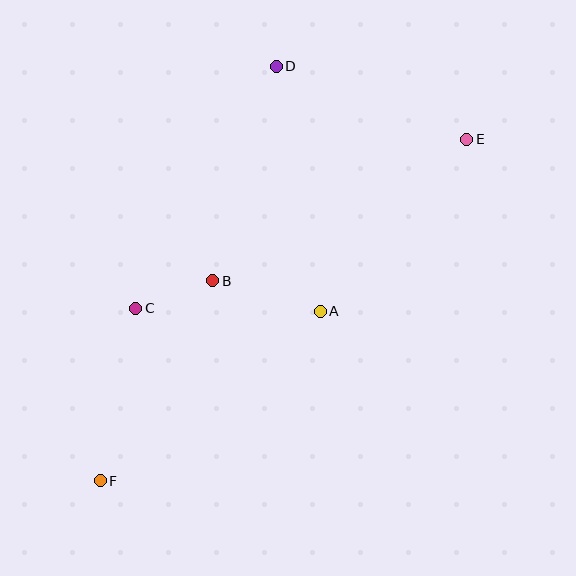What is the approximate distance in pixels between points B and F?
The distance between B and F is approximately 229 pixels.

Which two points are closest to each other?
Points B and C are closest to each other.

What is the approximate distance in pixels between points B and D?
The distance between B and D is approximately 224 pixels.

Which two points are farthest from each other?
Points E and F are farthest from each other.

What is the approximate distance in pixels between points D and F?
The distance between D and F is approximately 450 pixels.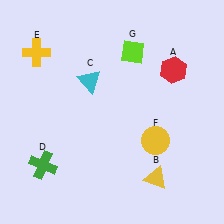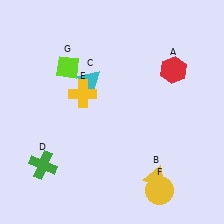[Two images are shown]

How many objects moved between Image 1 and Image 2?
3 objects moved between the two images.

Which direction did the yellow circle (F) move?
The yellow circle (F) moved down.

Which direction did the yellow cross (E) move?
The yellow cross (E) moved right.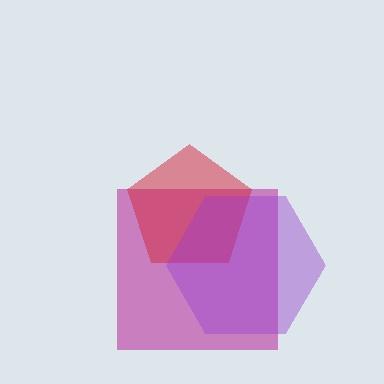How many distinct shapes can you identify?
There are 3 distinct shapes: a magenta square, a red pentagon, a purple hexagon.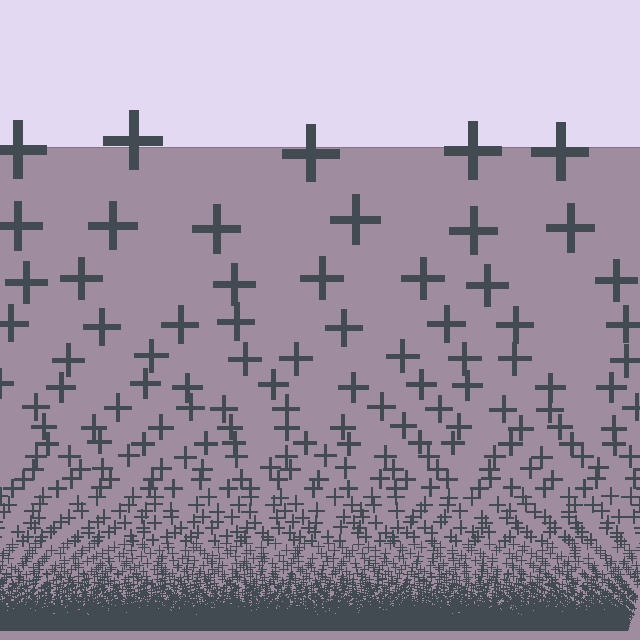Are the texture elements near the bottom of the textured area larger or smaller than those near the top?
Smaller. The gradient is inverted — elements near the bottom are smaller and denser.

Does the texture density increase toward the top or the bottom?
Density increases toward the bottom.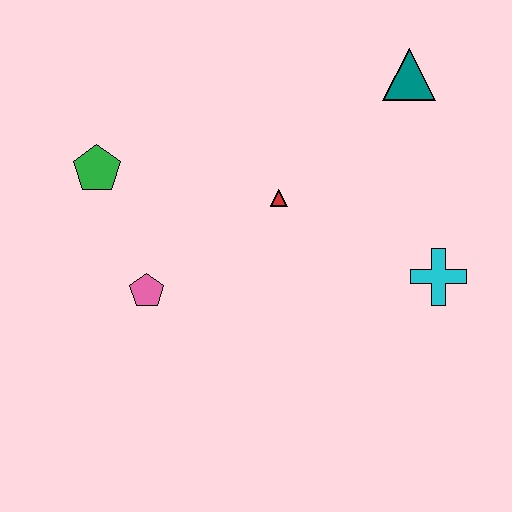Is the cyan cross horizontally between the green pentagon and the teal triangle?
No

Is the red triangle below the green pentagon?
Yes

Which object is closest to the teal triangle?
The red triangle is closest to the teal triangle.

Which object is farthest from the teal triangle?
The pink pentagon is farthest from the teal triangle.